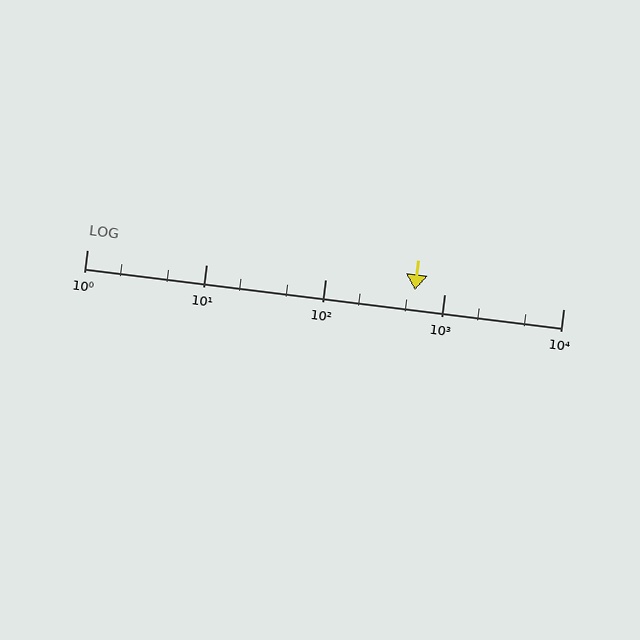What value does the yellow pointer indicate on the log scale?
The pointer indicates approximately 570.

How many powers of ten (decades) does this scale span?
The scale spans 4 decades, from 1 to 10000.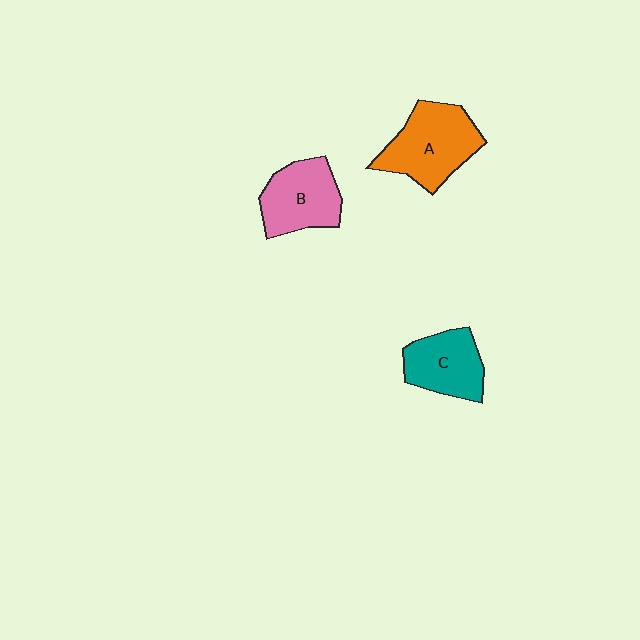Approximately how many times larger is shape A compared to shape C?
Approximately 1.3 times.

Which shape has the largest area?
Shape A (orange).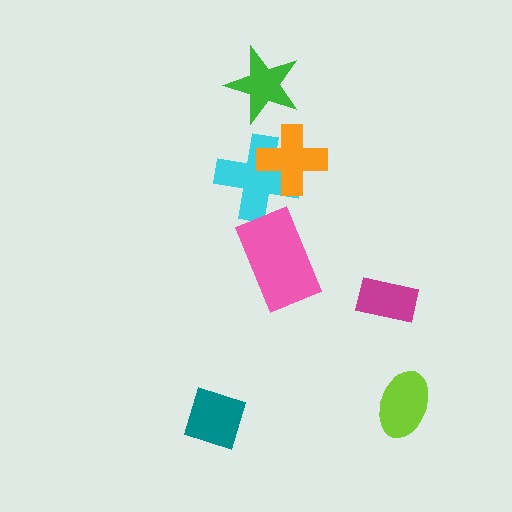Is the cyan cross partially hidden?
Yes, it is partially covered by another shape.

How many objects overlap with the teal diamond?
0 objects overlap with the teal diamond.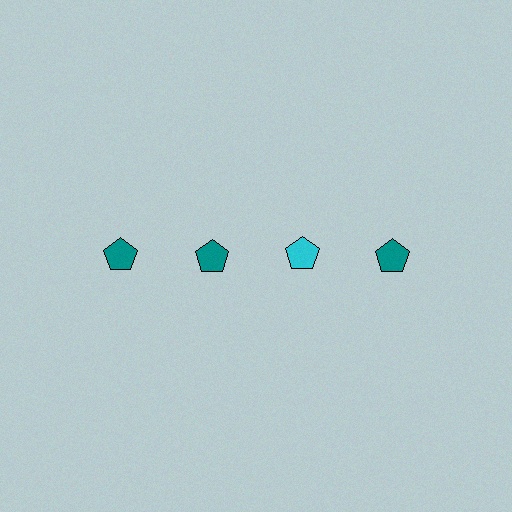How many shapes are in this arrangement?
There are 4 shapes arranged in a grid pattern.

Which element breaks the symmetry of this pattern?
The cyan pentagon in the top row, center column breaks the symmetry. All other shapes are teal pentagons.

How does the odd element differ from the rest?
It has a different color: cyan instead of teal.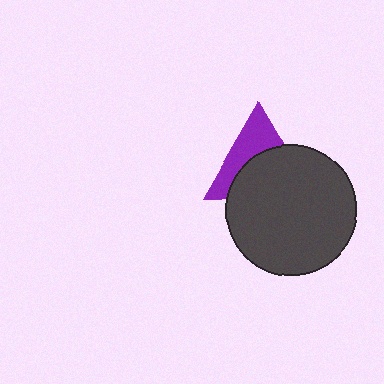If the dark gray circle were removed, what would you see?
You would see the complete purple triangle.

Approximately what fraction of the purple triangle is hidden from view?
Roughly 56% of the purple triangle is hidden behind the dark gray circle.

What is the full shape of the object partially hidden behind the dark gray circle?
The partially hidden object is a purple triangle.